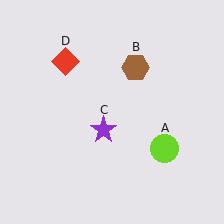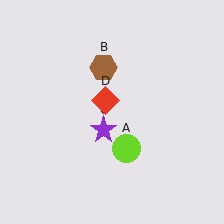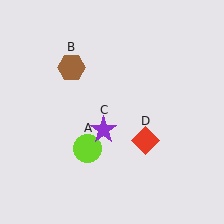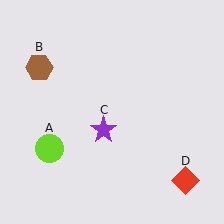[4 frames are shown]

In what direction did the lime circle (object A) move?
The lime circle (object A) moved left.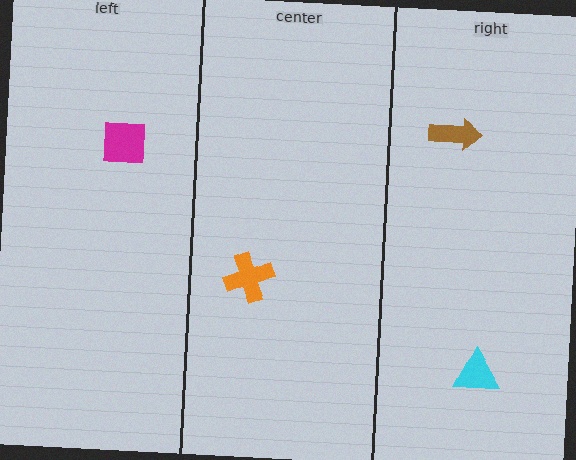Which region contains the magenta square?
The left region.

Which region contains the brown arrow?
The right region.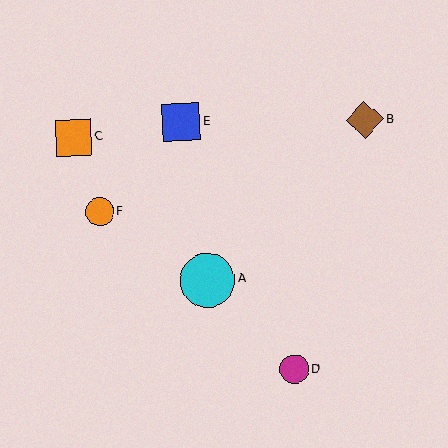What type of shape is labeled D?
Shape D is a magenta circle.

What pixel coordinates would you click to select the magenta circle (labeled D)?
Click at (294, 369) to select the magenta circle D.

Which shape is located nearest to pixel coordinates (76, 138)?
The orange square (labeled C) at (74, 138) is nearest to that location.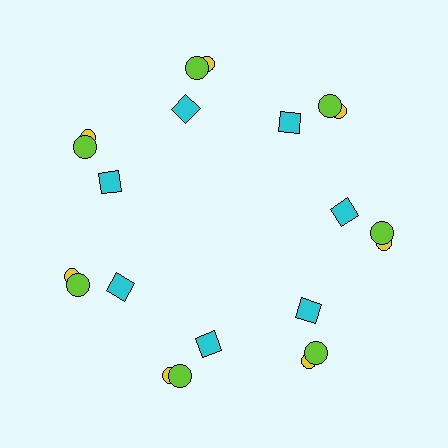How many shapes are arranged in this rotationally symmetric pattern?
There are 21 shapes, arranged in 7 groups of 3.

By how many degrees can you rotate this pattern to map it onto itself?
The pattern maps onto itself every 51 degrees of rotation.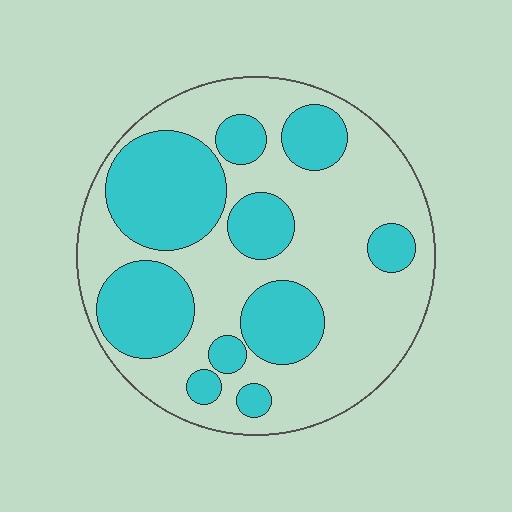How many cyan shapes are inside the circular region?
10.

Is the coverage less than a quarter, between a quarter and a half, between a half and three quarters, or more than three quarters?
Between a quarter and a half.